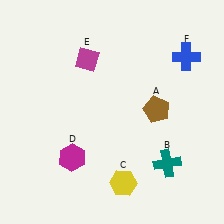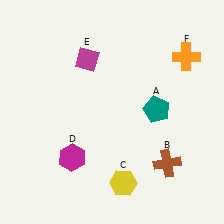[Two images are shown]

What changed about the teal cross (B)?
In Image 1, B is teal. In Image 2, it changed to brown.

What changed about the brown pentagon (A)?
In Image 1, A is brown. In Image 2, it changed to teal.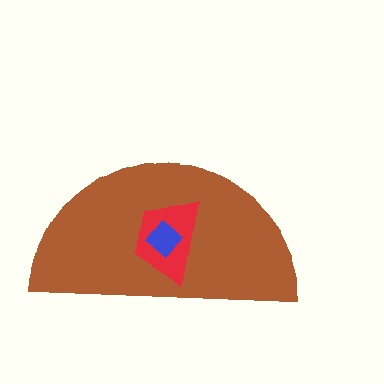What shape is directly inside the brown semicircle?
The red trapezoid.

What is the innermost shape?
The blue diamond.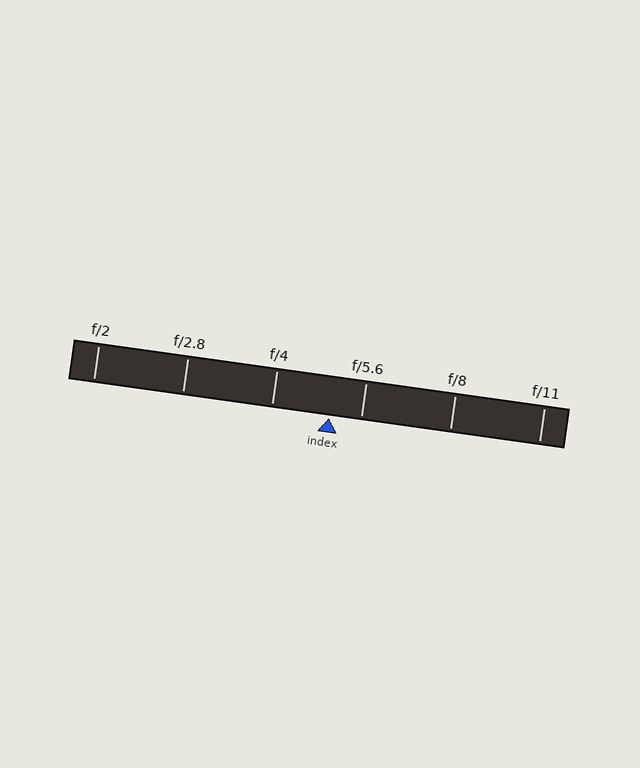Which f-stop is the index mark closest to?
The index mark is closest to f/5.6.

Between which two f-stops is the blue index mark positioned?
The index mark is between f/4 and f/5.6.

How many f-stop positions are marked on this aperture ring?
There are 6 f-stop positions marked.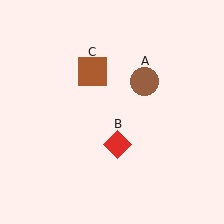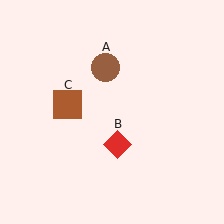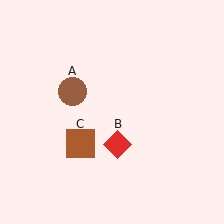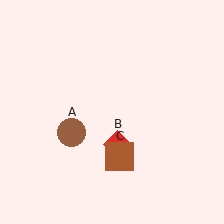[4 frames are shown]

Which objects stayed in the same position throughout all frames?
Red diamond (object B) remained stationary.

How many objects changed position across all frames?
2 objects changed position: brown circle (object A), brown square (object C).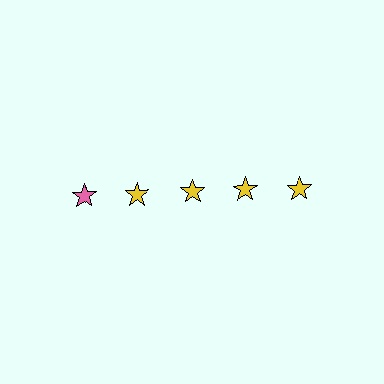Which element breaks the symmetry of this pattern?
The pink star in the top row, leftmost column breaks the symmetry. All other shapes are yellow stars.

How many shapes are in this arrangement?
There are 5 shapes arranged in a grid pattern.